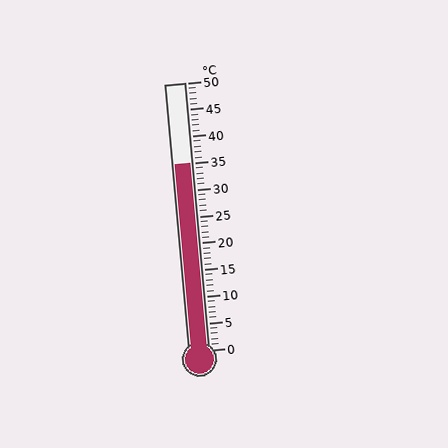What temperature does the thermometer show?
The thermometer shows approximately 35°C.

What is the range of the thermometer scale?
The thermometer scale ranges from 0°C to 50°C.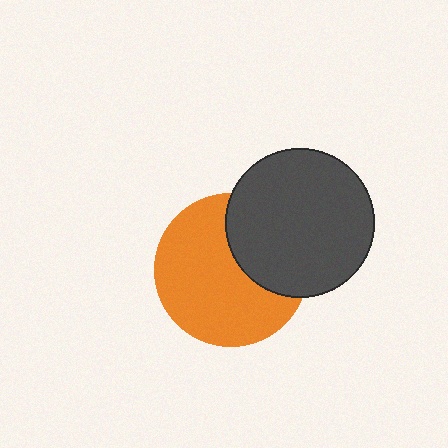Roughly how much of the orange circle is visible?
Most of it is visible (roughly 67%).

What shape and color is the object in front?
The object in front is a dark gray circle.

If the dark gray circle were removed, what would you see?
You would see the complete orange circle.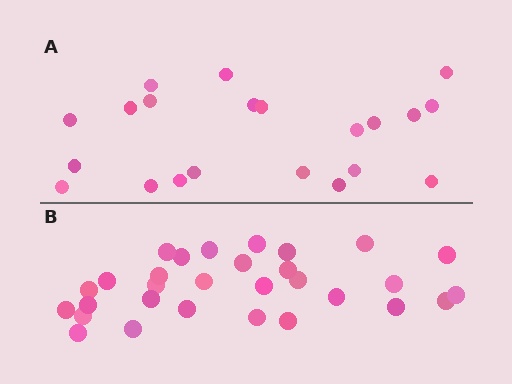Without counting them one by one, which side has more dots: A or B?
Region B (the bottom region) has more dots.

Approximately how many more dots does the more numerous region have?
Region B has roughly 8 or so more dots than region A.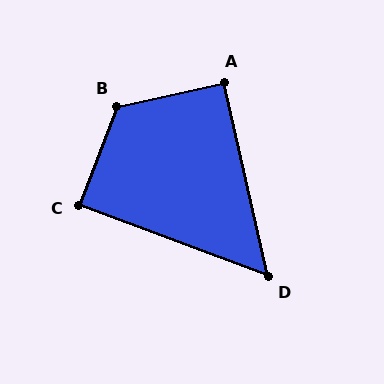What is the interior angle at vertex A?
Approximately 91 degrees (approximately right).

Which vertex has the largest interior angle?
B, at approximately 123 degrees.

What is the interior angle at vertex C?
Approximately 89 degrees (approximately right).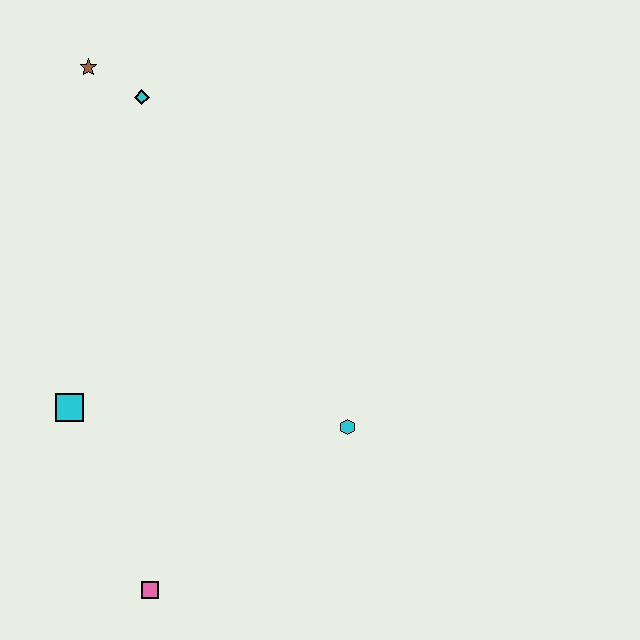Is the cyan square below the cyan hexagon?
No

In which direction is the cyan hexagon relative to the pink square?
The cyan hexagon is to the right of the pink square.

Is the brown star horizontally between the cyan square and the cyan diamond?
Yes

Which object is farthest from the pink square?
The brown star is farthest from the pink square.